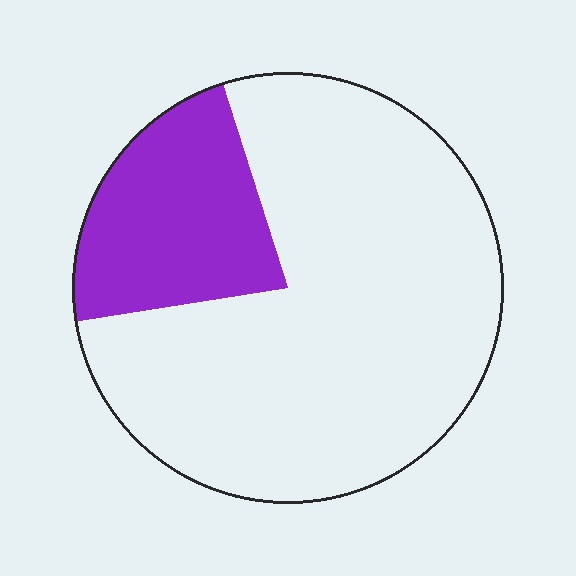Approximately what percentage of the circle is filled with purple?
Approximately 25%.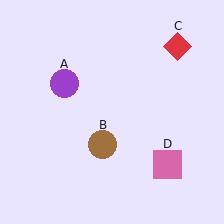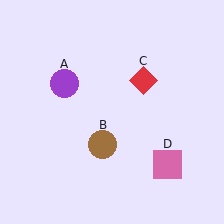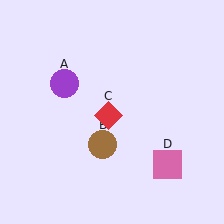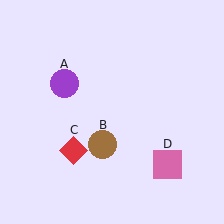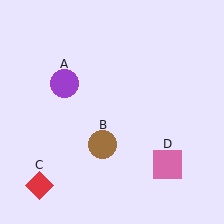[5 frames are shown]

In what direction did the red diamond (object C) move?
The red diamond (object C) moved down and to the left.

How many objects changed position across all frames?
1 object changed position: red diamond (object C).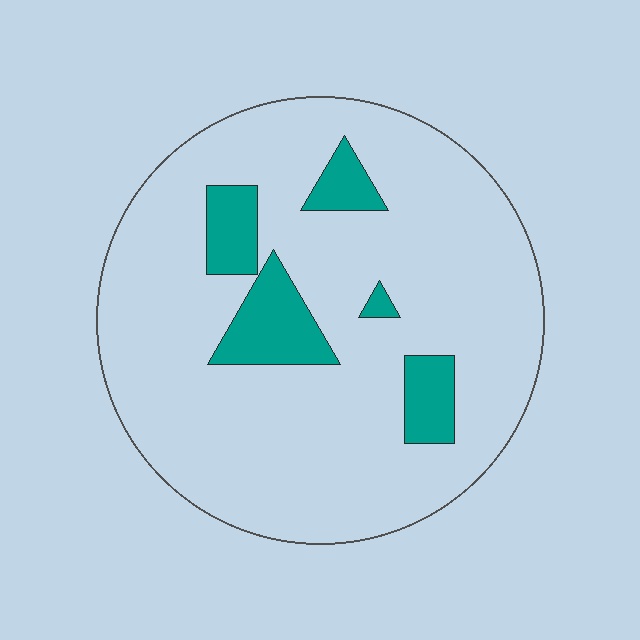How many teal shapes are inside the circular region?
5.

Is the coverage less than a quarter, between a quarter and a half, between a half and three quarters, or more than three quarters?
Less than a quarter.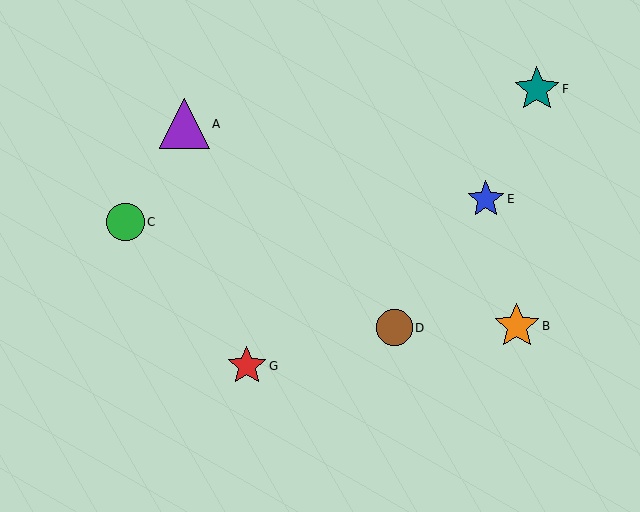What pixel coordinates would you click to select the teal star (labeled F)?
Click at (537, 89) to select the teal star F.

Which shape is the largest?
The purple triangle (labeled A) is the largest.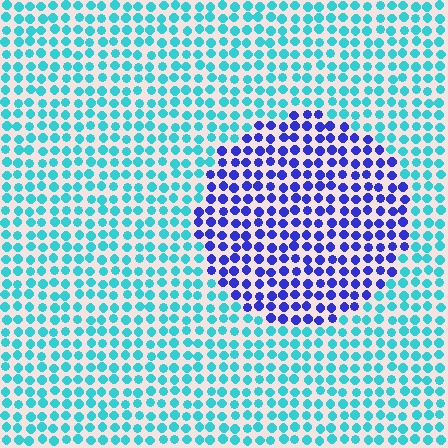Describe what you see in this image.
The image is filled with small cyan elements in a uniform arrangement. A circle-shaped region is visible where the elements are tinted to a slightly different hue, forming a subtle color boundary.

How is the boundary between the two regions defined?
The boundary is defined purely by a slight shift in hue (about 59 degrees). Spacing, size, and orientation are identical on both sides.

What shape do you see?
I see a circle.